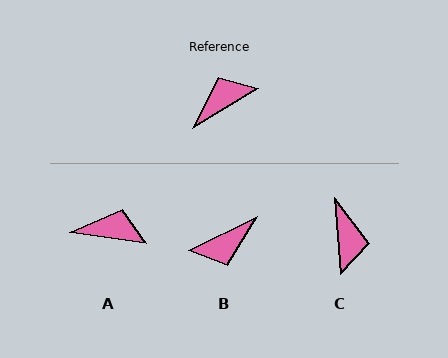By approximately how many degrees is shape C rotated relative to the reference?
Approximately 117 degrees clockwise.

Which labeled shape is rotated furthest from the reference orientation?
B, about 175 degrees away.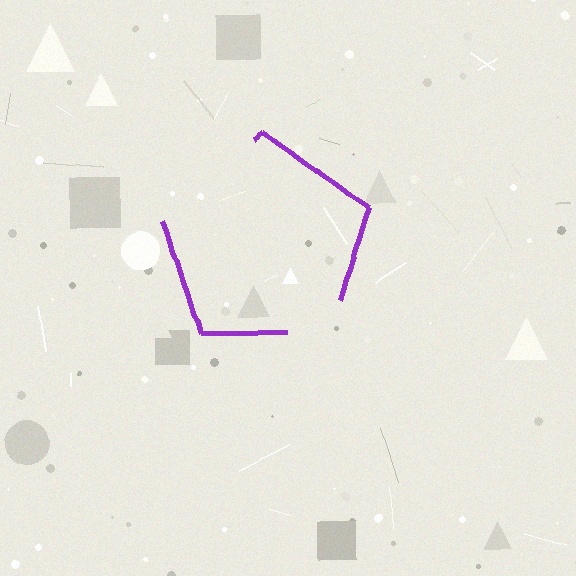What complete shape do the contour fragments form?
The contour fragments form a pentagon.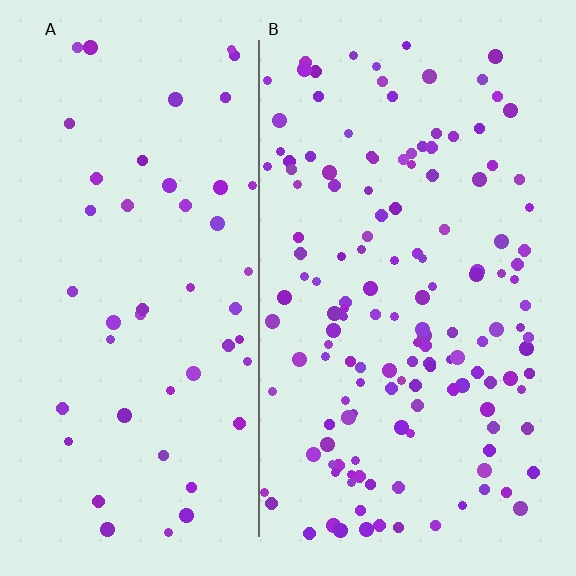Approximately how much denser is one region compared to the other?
Approximately 2.9× — region B over region A.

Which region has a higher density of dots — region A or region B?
B (the right).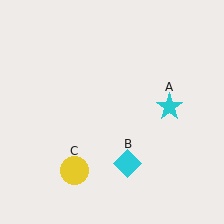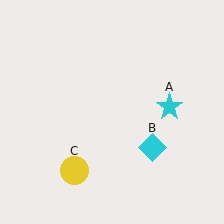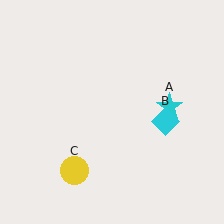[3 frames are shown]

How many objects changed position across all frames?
1 object changed position: cyan diamond (object B).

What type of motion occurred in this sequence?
The cyan diamond (object B) rotated counterclockwise around the center of the scene.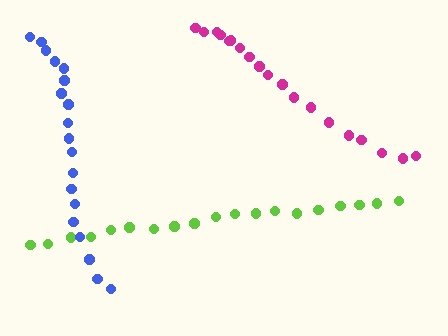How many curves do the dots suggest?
There are 3 distinct paths.